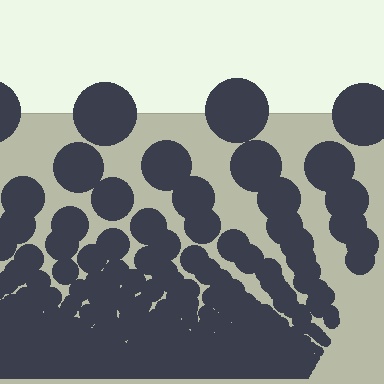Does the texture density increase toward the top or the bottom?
Density increases toward the bottom.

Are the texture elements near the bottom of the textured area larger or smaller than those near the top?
Smaller. The gradient is inverted — elements near the bottom are smaller and denser.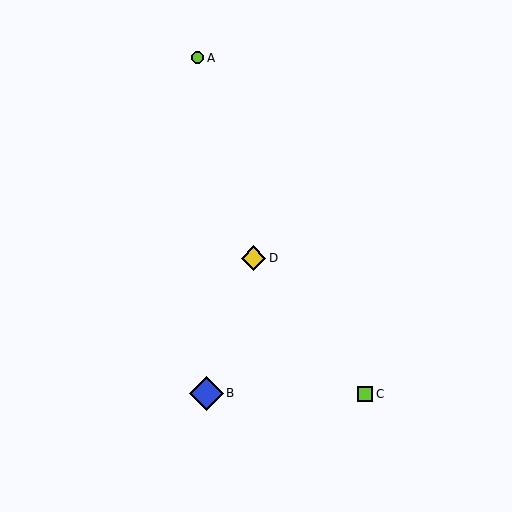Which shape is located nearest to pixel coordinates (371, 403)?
The lime square (labeled C) at (365, 394) is nearest to that location.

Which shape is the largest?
The blue diamond (labeled B) is the largest.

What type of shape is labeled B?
Shape B is a blue diamond.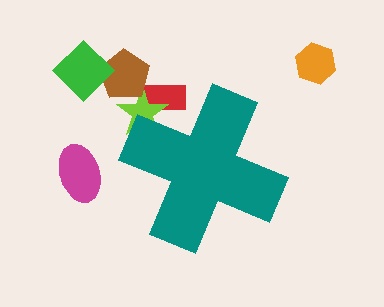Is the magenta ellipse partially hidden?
No, the magenta ellipse is fully visible.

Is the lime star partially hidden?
Yes, the lime star is partially hidden behind the teal cross.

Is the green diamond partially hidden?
No, the green diamond is fully visible.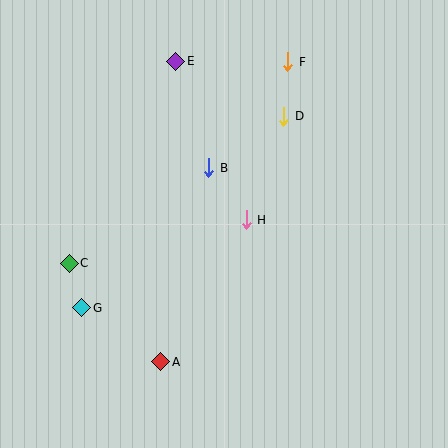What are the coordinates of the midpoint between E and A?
The midpoint between E and A is at (168, 212).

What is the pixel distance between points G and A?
The distance between G and A is 96 pixels.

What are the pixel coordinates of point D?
Point D is at (283, 116).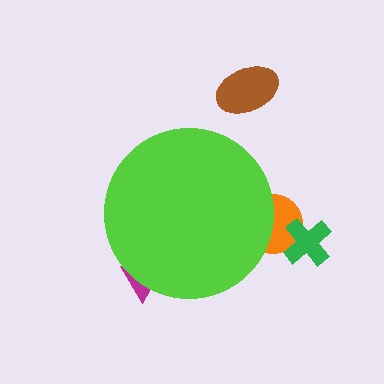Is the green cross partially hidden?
No, the green cross is fully visible.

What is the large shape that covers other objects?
A lime circle.